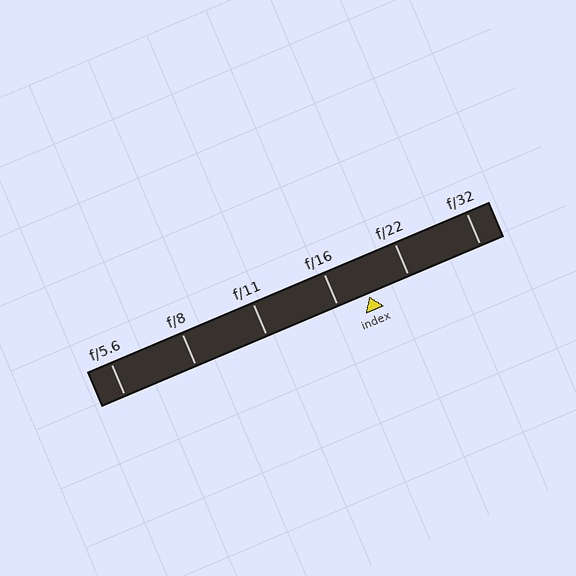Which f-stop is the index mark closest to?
The index mark is closest to f/16.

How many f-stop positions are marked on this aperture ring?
There are 6 f-stop positions marked.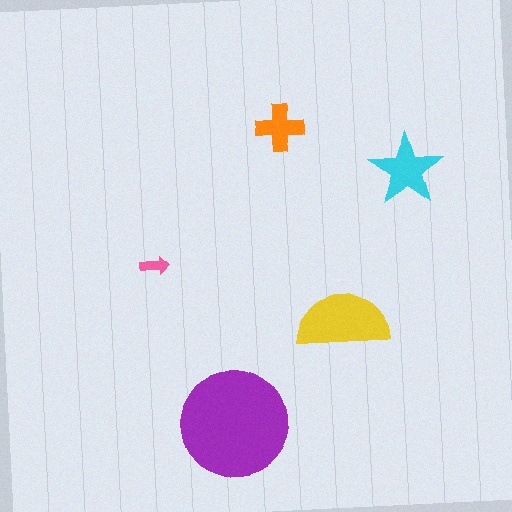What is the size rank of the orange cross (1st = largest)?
4th.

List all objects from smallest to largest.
The pink arrow, the orange cross, the cyan star, the yellow semicircle, the purple circle.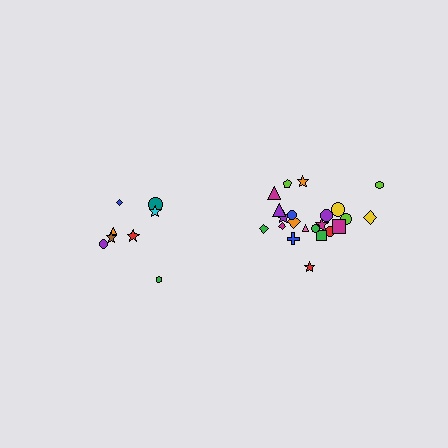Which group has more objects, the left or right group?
The right group.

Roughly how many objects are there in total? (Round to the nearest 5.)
Roughly 30 objects in total.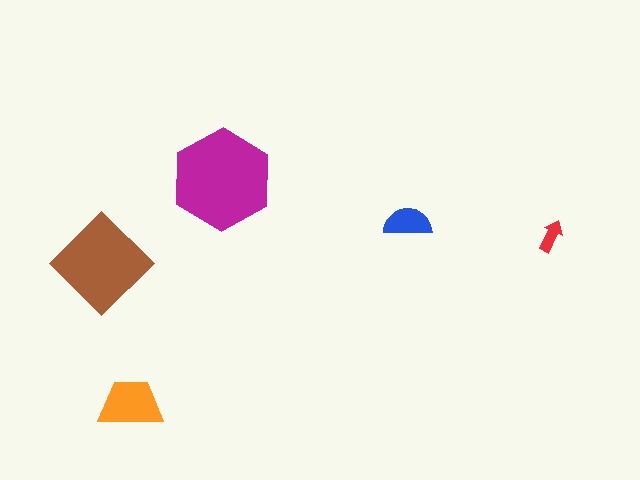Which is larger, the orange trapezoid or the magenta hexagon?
The magenta hexagon.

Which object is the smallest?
The red arrow.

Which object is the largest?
The magenta hexagon.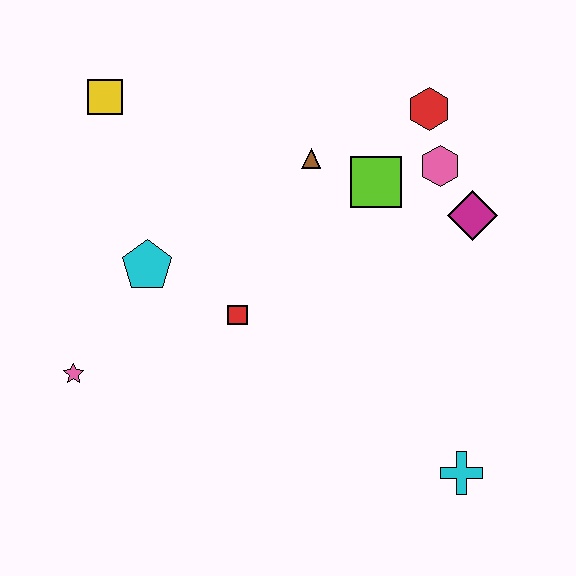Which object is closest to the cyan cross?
The magenta diamond is closest to the cyan cross.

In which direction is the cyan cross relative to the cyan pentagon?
The cyan cross is to the right of the cyan pentagon.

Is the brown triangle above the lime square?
Yes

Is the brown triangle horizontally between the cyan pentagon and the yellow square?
No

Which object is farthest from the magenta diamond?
The pink star is farthest from the magenta diamond.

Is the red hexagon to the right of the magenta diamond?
No